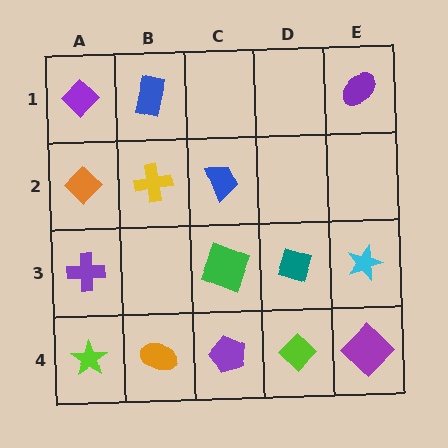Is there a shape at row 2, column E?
No, that cell is empty.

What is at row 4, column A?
A lime star.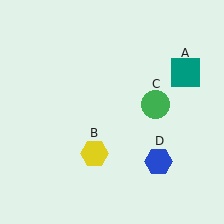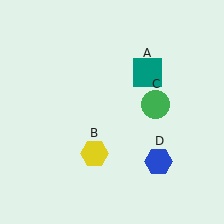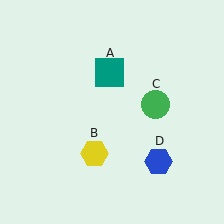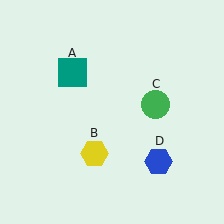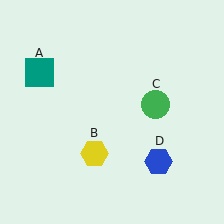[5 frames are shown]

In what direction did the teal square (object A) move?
The teal square (object A) moved left.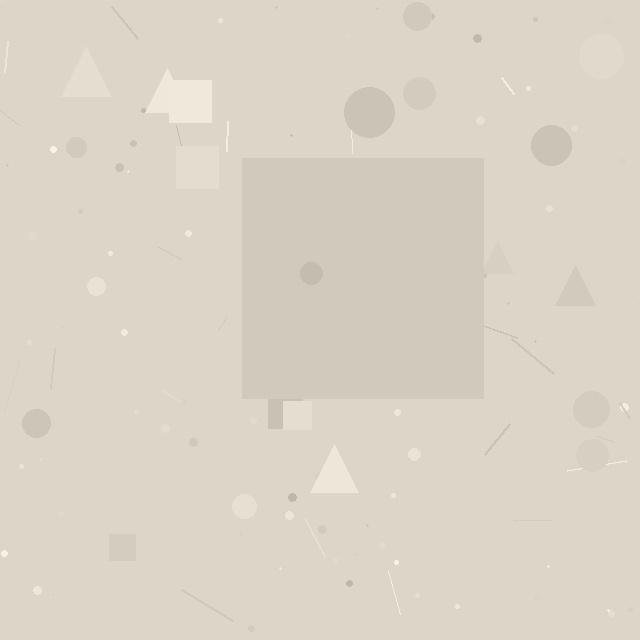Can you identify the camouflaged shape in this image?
The camouflaged shape is a square.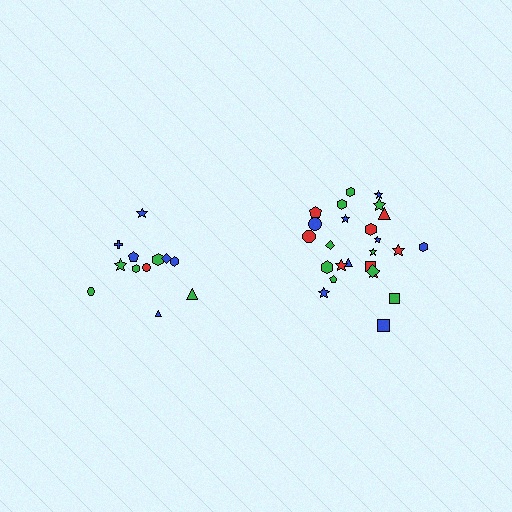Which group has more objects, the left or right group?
The right group.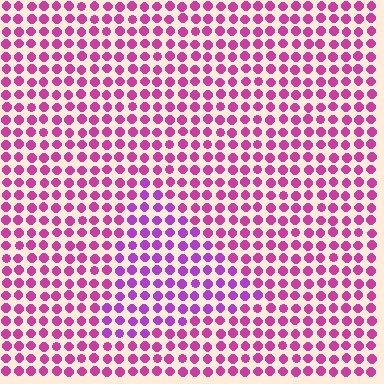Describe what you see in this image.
The image is filled with small magenta elements in a uniform arrangement. A triangle-shaped region is visible where the elements are tinted to a slightly different hue, forming a subtle color boundary.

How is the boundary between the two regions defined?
The boundary is defined purely by a slight shift in hue (about 28 degrees). Spacing, size, and orientation are identical on both sides.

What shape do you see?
I see a triangle.